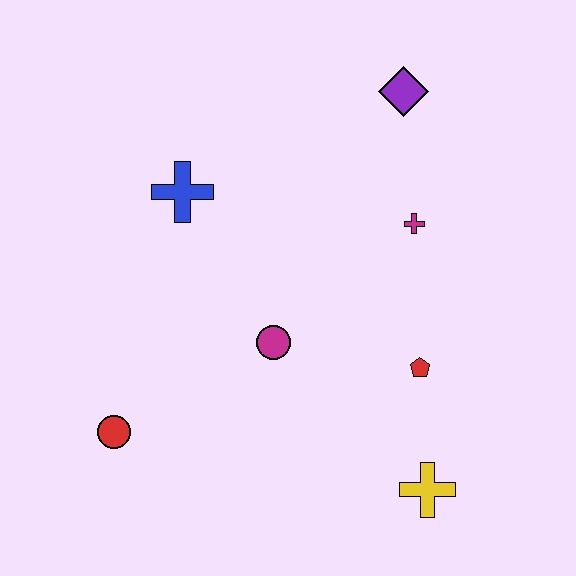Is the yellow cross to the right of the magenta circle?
Yes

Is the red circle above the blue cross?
No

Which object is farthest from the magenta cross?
The red circle is farthest from the magenta cross.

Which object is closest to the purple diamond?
The magenta cross is closest to the purple diamond.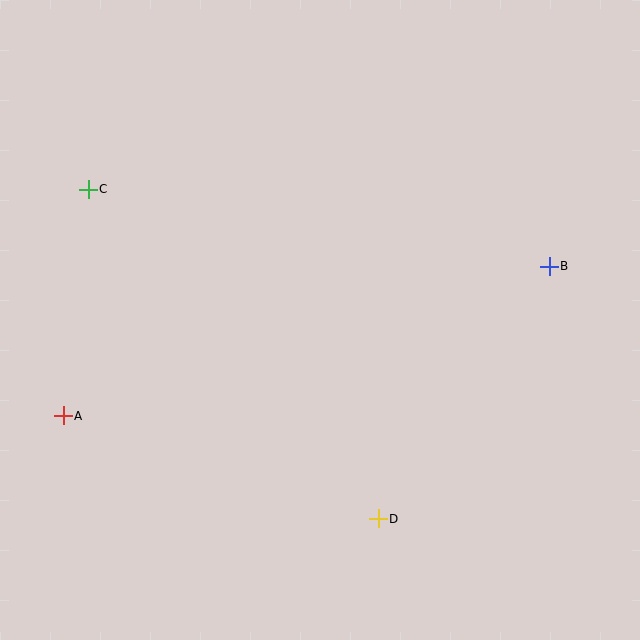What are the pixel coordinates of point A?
Point A is at (63, 416).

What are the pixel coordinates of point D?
Point D is at (378, 519).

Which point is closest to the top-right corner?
Point B is closest to the top-right corner.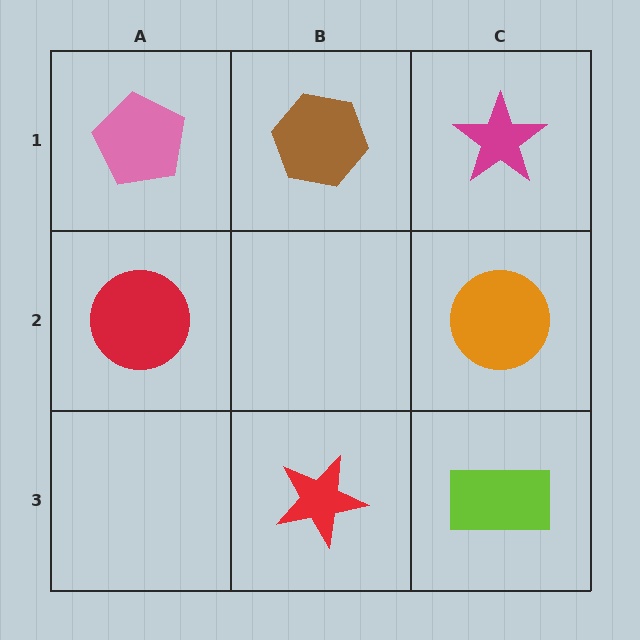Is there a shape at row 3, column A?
No, that cell is empty.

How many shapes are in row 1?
3 shapes.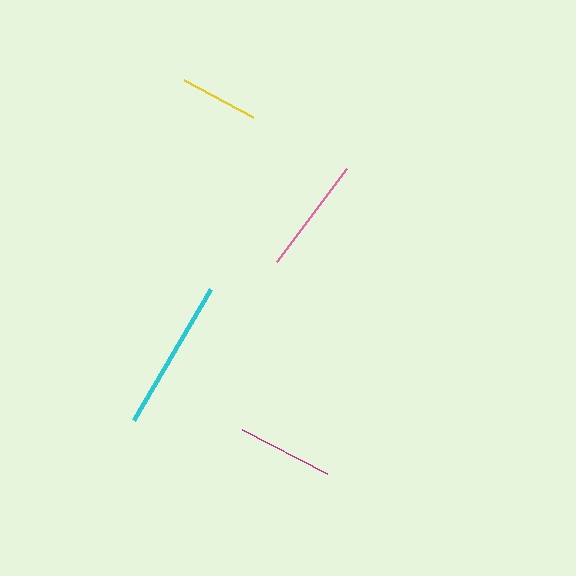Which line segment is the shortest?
The yellow line is the shortest at approximately 79 pixels.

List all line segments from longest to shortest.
From longest to shortest: cyan, pink, magenta, yellow.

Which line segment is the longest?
The cyan line is the longest at approximately 153 pixels.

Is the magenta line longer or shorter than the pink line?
The pink line is longer than the magenta line.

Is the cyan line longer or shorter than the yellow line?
The cyan line is longer than the yellow line.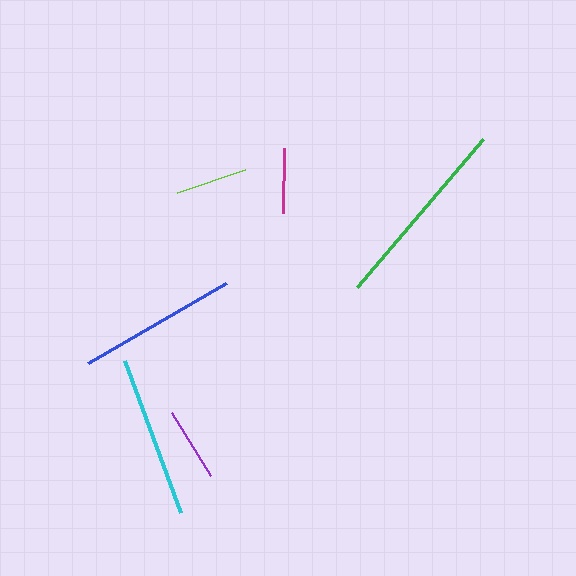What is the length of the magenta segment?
The magenta segment is approximately 65 pixels long.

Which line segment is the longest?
The green line is the longest at approximately 195 pixels.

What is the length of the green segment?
The green segment is approximately 195 pixels long.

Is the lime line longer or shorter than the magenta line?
The lime line is longer than the magenta line.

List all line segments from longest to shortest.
From longest to shortest: green, cyan, blue, purple, lime, magenta.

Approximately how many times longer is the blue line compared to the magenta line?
The blue line is approximately 2.5 times the length of the magenta line.